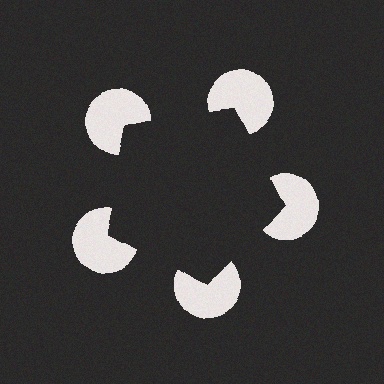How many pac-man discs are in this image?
There are 5 — one at each vertex of the illusory pentagon.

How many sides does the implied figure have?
5 sides.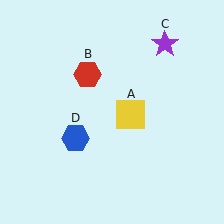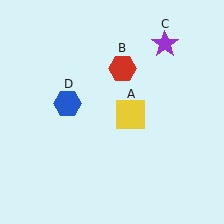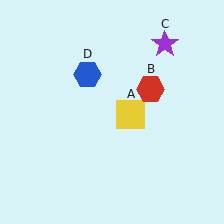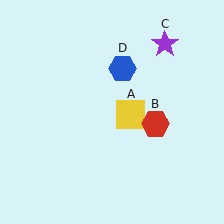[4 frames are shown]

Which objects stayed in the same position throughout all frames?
Yellow square (object A) and purple star (object C) remained stationary.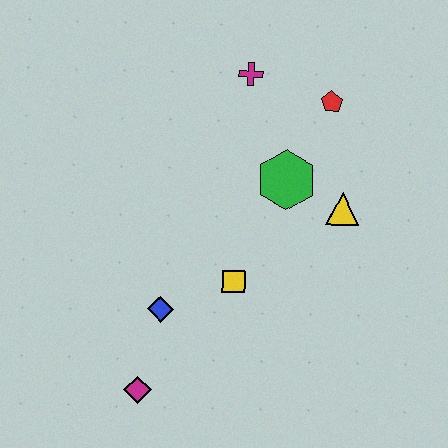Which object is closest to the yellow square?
The blue diamond is closest to the yellow square.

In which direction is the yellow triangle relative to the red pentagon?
The yellow triangle is below the red pentagon.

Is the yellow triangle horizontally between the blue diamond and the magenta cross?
No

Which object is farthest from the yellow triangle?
The magenta diamond is farthest from the yellow triangle.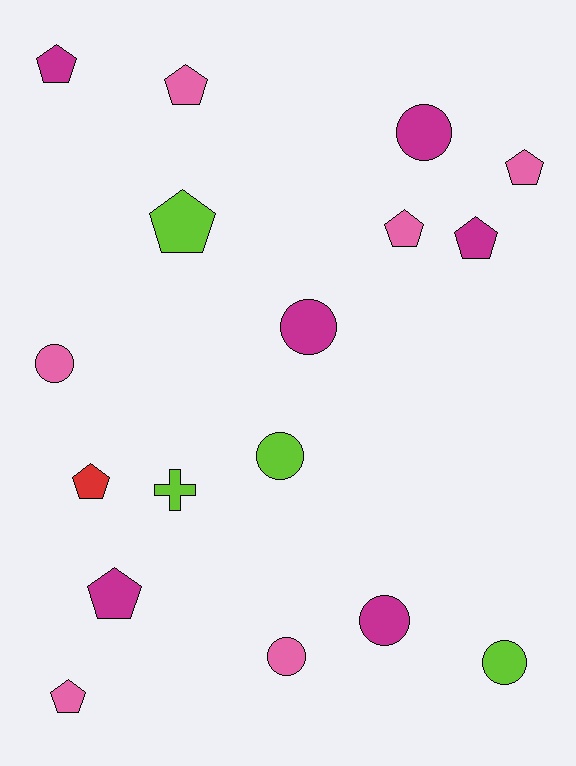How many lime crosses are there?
There is 1 lime cross.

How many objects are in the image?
There are 17 objects.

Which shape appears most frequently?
Pentagon, with 9 objects.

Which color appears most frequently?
Magenta, with 6 objects.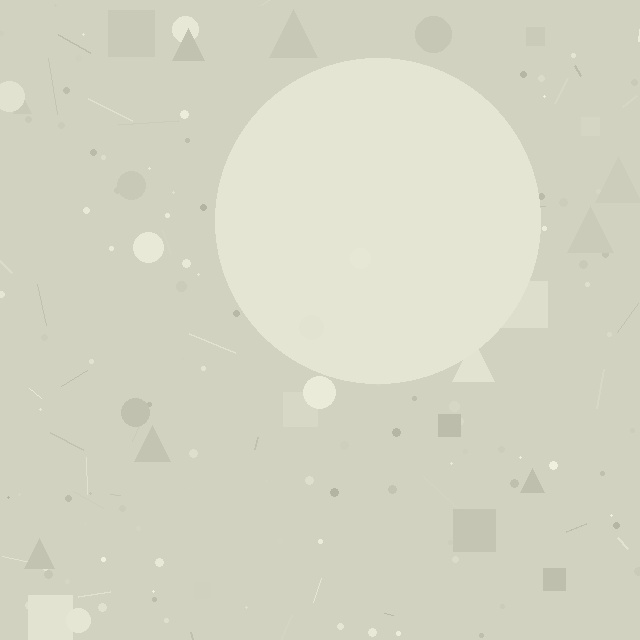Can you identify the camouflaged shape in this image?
The camouflaged shape is a circle.